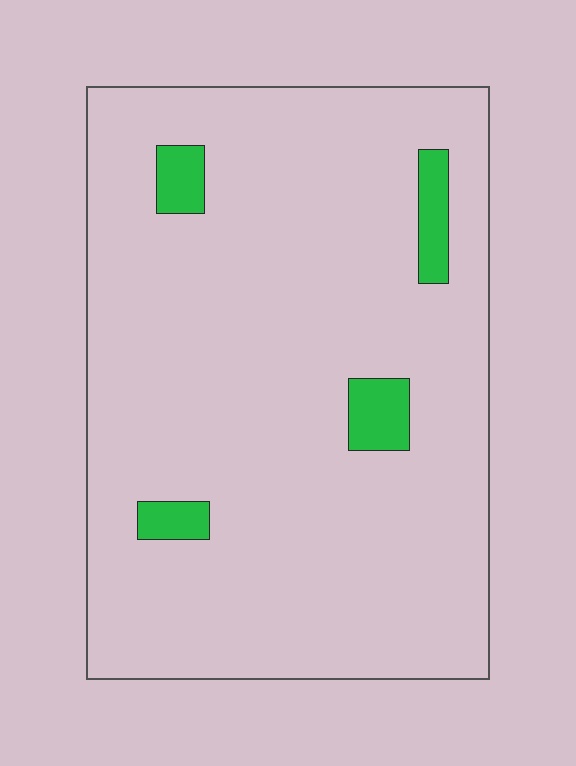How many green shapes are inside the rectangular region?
4.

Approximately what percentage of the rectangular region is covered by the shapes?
Approximately 5%.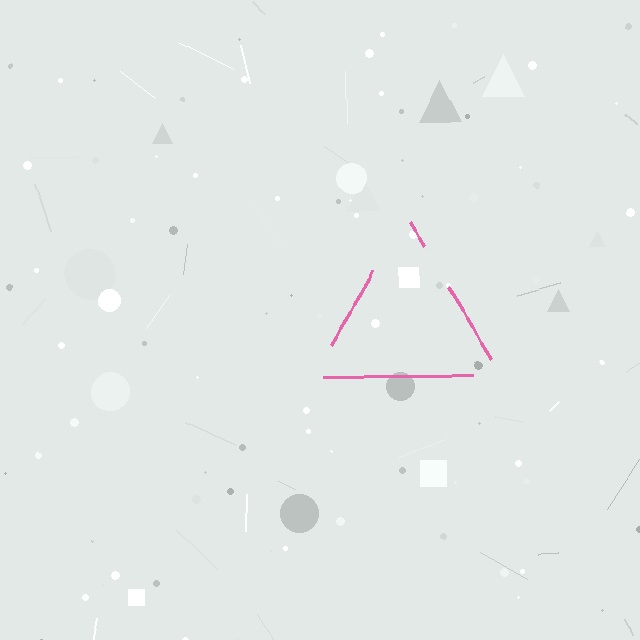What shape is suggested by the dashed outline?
The dashed outline suggests a triangle.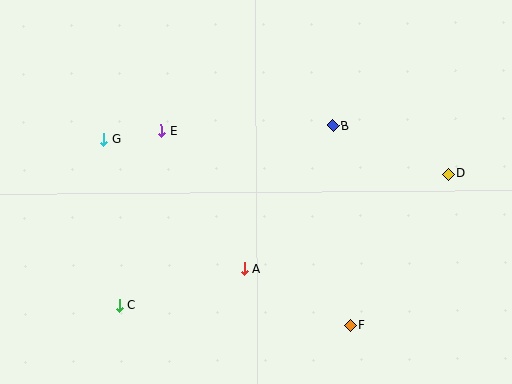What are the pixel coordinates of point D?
Point D is at (448, 174).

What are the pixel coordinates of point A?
Point A is at (244, 269).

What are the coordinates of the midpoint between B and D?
The midpoint between B and D is at (391, 150).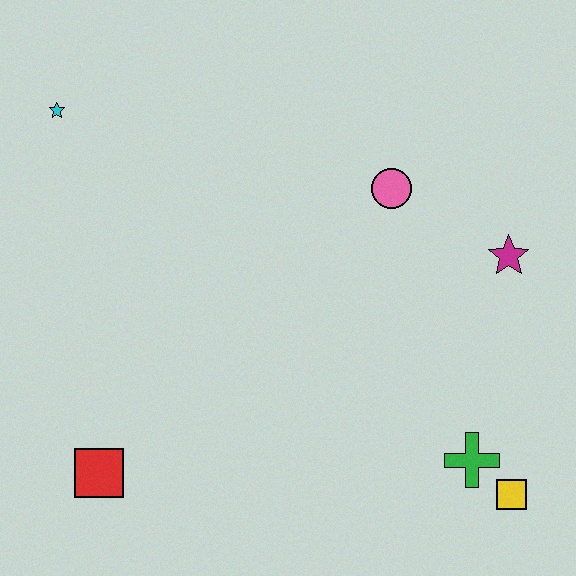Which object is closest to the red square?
The cyan star is closest to the red square.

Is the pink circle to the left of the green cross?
Yes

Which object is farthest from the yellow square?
The cyan star is farthest from the yellow square.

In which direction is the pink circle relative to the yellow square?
The pink circle is above the yellow square.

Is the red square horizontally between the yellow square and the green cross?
No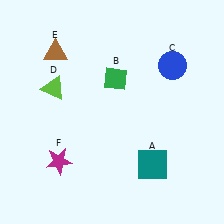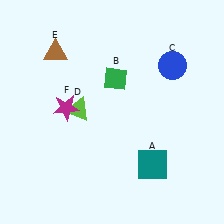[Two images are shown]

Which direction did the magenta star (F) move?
The magenta star (F) moved up.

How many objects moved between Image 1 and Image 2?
2 objects moved between the two images.